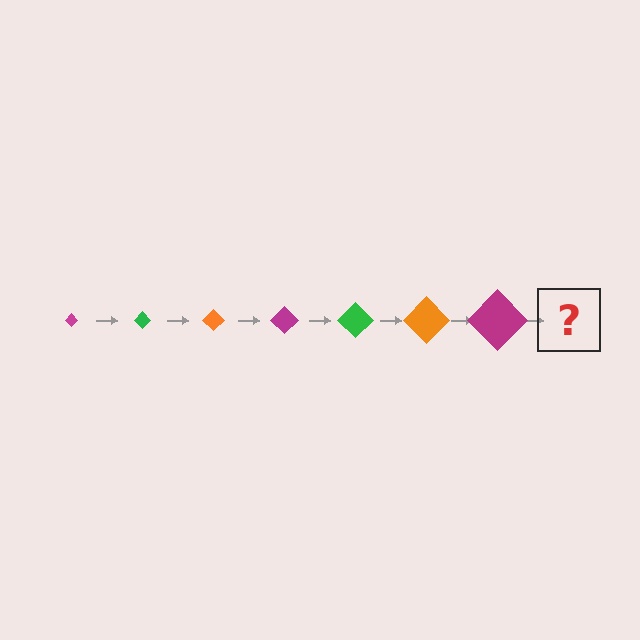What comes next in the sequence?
The next element should be a green diamond, larger than the previous one.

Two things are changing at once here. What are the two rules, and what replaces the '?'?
The two rules are that the diamond grows larger each step and the color cycles through magenta, green, and orange. The '?' should be a green diamond, larger than the previous one.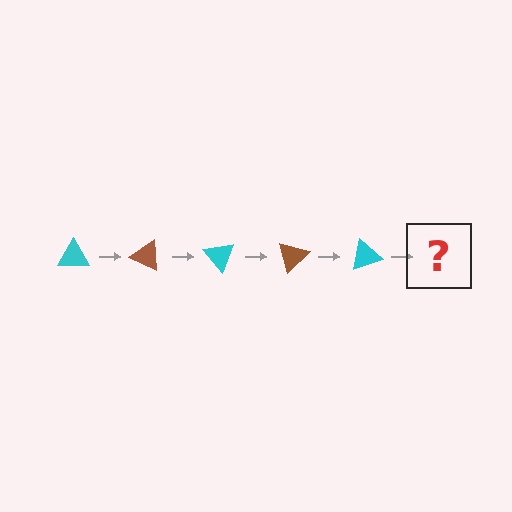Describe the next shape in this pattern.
It should be a brown triangle, rotated 125 degrees from the start.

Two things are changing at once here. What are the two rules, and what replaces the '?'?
The two rules are that it rotates 25 degrees each step and the color cycles through cyan and brown. The '?' should be a brown triangle, rotated 125 degrees from the start.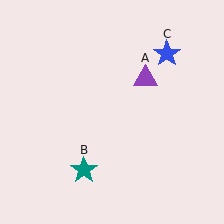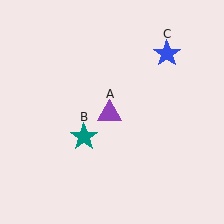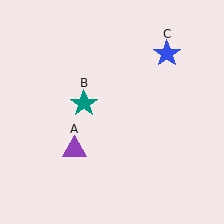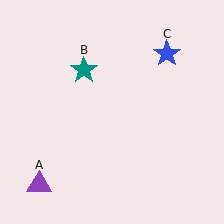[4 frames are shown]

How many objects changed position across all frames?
2 objects changed position: purple triangle (object A), teal star (object B).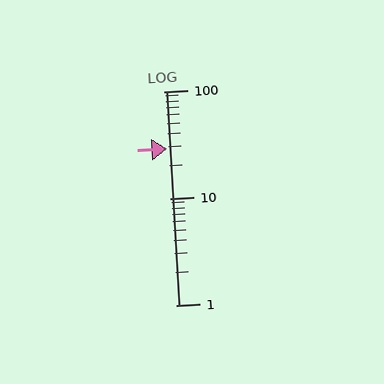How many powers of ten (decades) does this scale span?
The scale spans 2 decades, from 1 to 100.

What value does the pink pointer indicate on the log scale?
The pointer indicates approximately 29.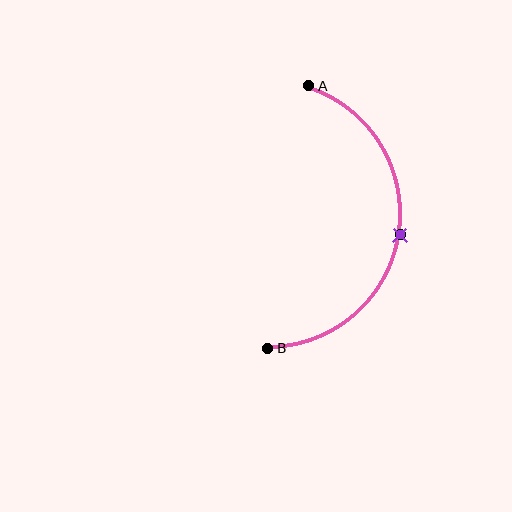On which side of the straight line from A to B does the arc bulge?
The arc bulges to the right of the straight line connecting A and B.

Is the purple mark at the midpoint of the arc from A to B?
Yes. The purple mark lies on the arc at equal arc-length from both A and B — it is the arc midpoint.